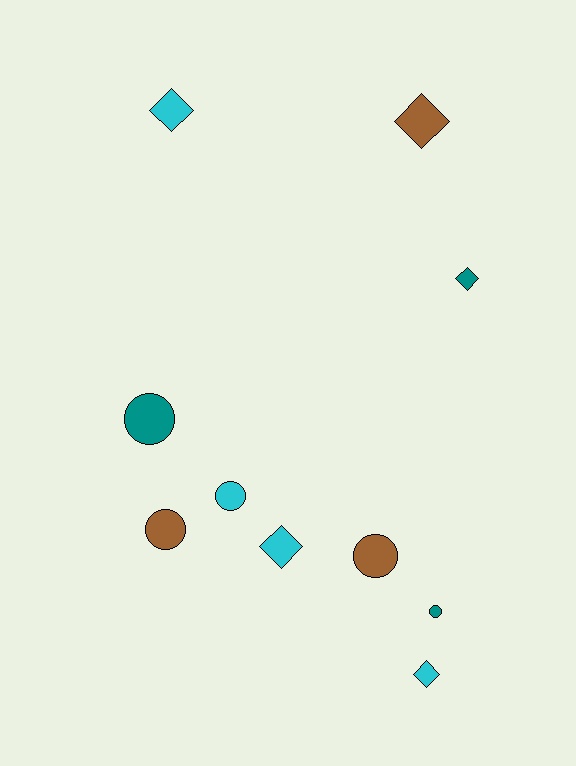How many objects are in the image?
There are 10 objects.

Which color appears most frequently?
Cyan, with 4 objects.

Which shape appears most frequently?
Circle, with 5 objects.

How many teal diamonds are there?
There is 1 teal diamond.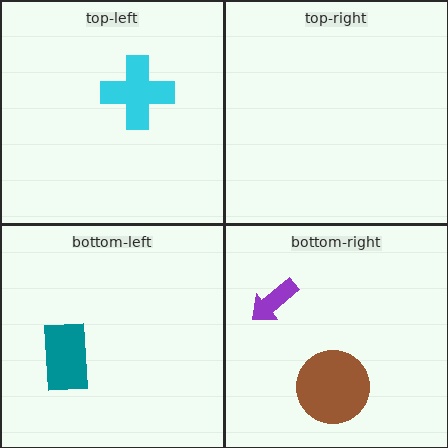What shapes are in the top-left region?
The cyan cross.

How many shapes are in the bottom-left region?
1.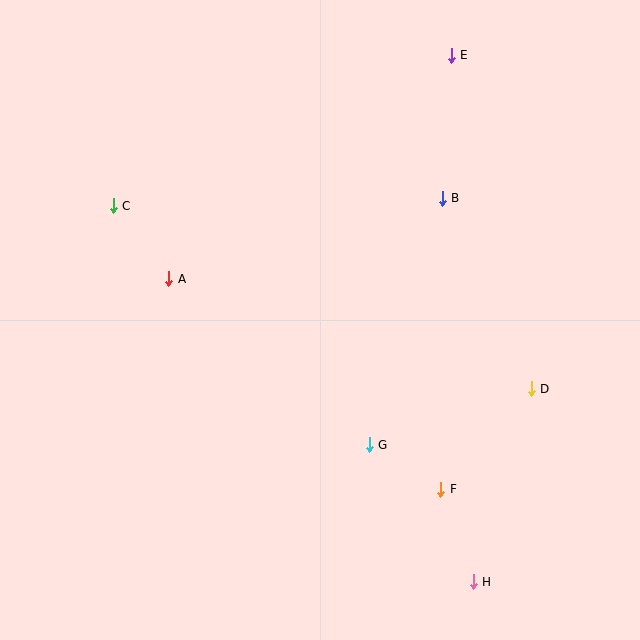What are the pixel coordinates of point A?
Point A is at (169, 279).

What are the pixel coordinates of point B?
Point B is at (442, 198).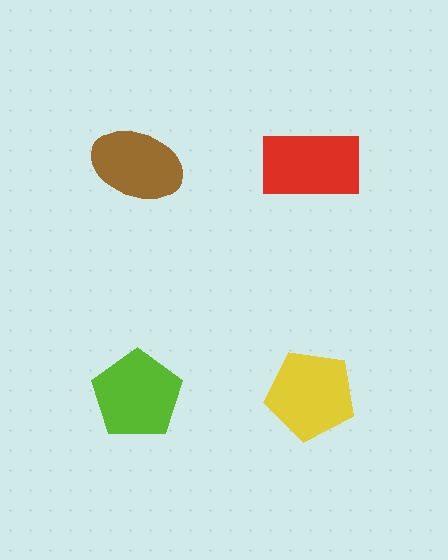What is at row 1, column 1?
A brown ellipse.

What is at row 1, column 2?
A red rectangle.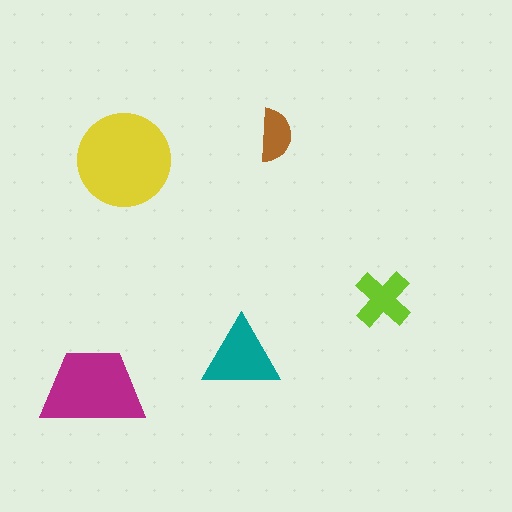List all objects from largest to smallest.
The yellow circle, the magenta trapezoid, the teal triangle, the lime cross, the brown semicircle.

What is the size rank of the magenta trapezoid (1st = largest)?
2nd.